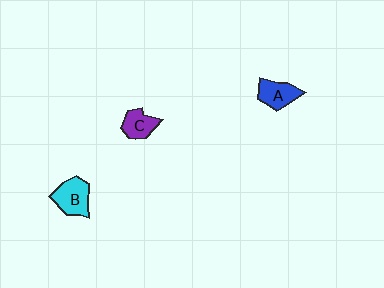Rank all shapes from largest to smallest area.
From largest to smallest: B (cyan), A (blue), C (purple).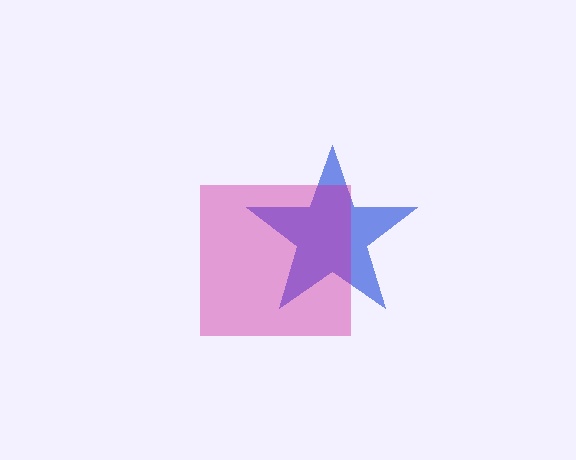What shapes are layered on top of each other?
The layered shapes are: a blue star, a magenta square.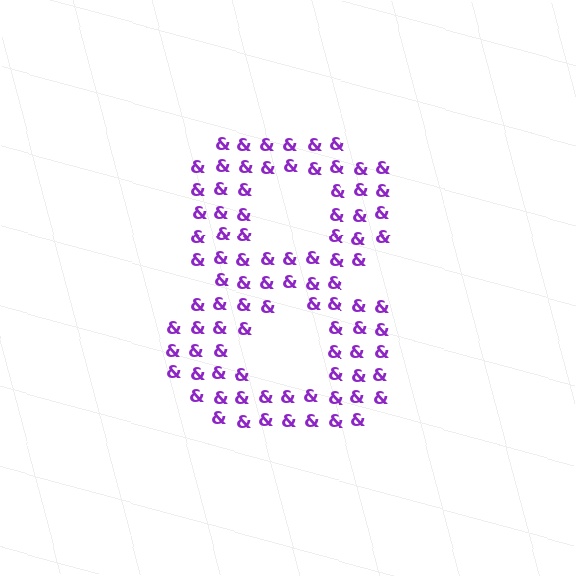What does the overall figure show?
The overall figure shows the digit 8.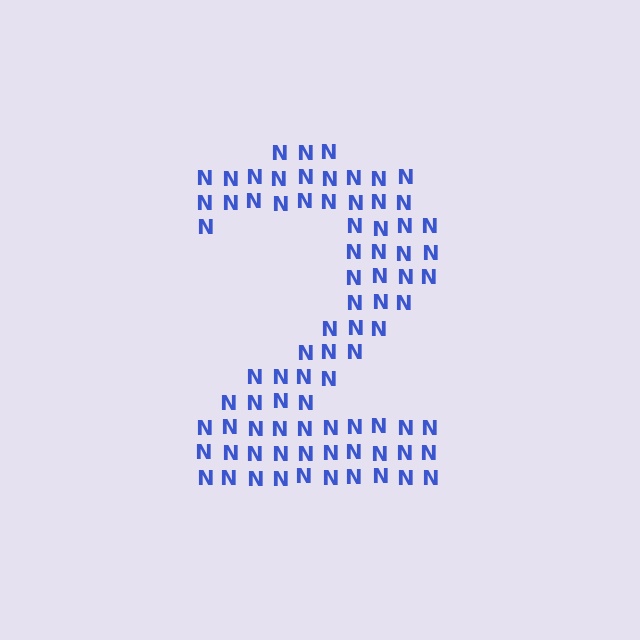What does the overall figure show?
The overall figure shows the digit 2.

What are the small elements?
The small elements are letter N's.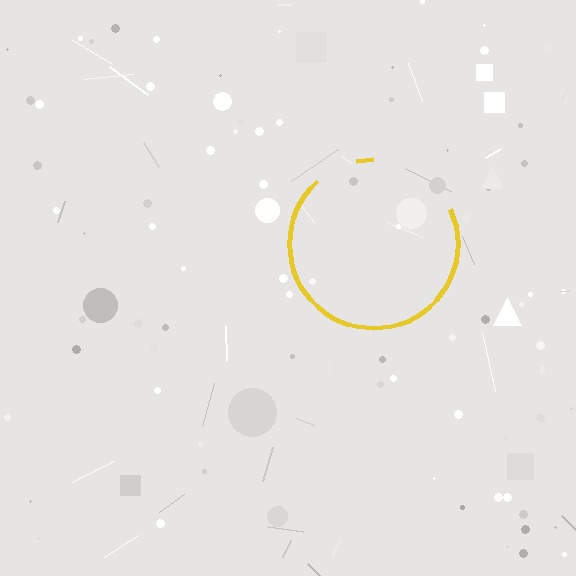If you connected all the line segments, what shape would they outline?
They would outline a circle.